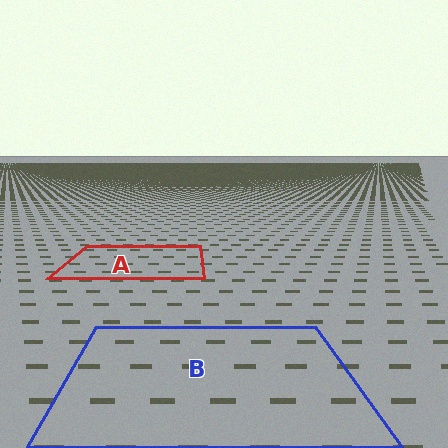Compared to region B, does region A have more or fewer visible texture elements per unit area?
Region A has more texture elements per unit area — they are packed more densely because it is farther away.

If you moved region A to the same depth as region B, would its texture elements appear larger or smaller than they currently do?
They would appear larger. At a closer depth, the same texture elements are projected at a bigger on-screen size.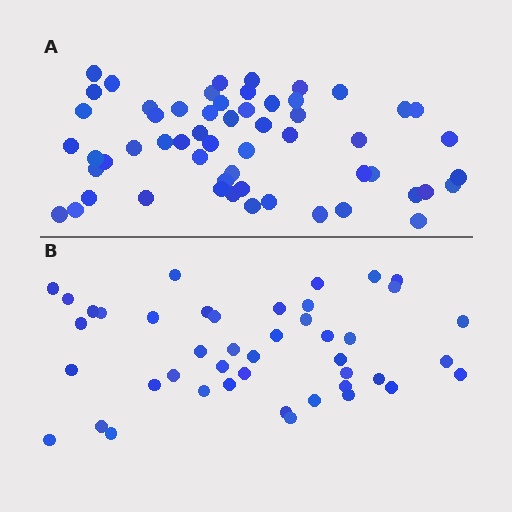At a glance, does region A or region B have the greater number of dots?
Region A (the top region) has more dots.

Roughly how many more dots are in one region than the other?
Region A has approximately 15 more dots than region B.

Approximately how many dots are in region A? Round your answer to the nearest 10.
About 60 dots. (The exact count is 57, which rounds to 60.)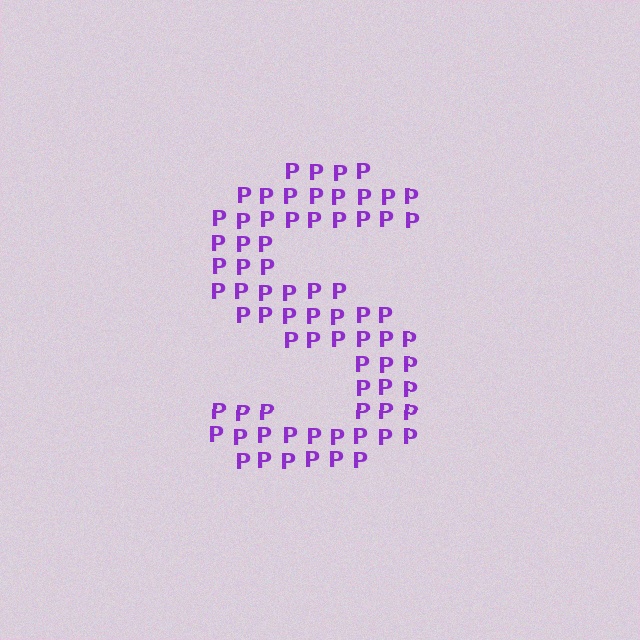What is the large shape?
The large shape is the letter S.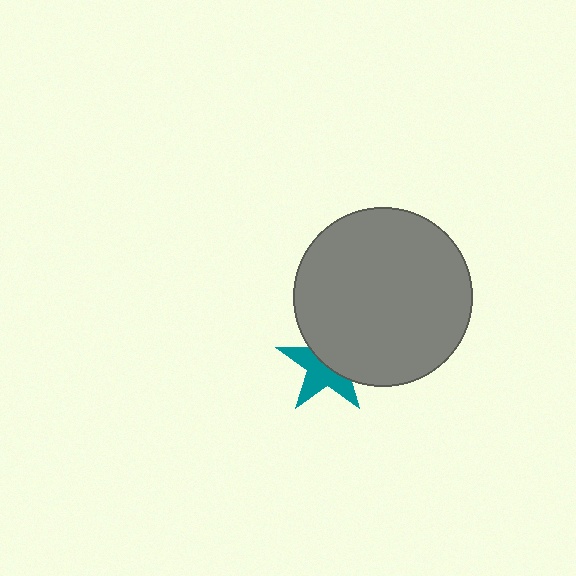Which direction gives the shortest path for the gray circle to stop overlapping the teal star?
Moving toward the upper-right gives the shortest separation.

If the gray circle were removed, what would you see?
You would see the complete teal star.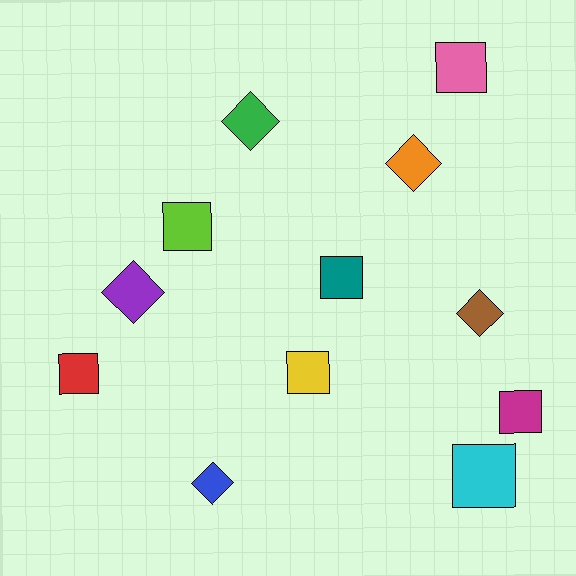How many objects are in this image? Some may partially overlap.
There are 12 objects.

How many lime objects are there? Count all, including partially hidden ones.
There is 1 lime object.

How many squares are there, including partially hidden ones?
There are 7 squares.